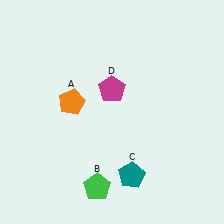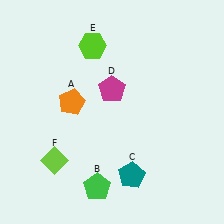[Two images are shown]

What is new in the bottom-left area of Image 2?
A lime diamond (F) was added in the bottom-left area of Image 2.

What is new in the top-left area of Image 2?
A lime hexagon (E) was added in the top-left area of Image 2.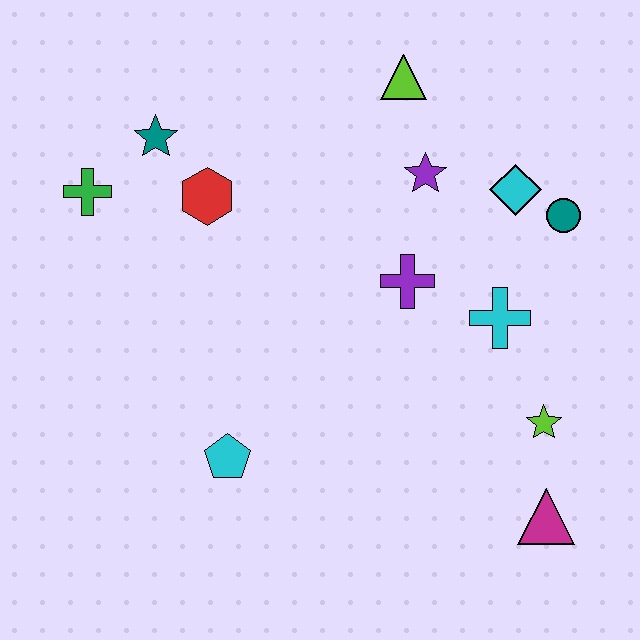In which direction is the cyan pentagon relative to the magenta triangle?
The cyan pentagon is to the left of the magenta triangle.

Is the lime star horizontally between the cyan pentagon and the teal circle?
Yes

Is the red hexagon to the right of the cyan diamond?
No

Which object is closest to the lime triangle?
The purple star is closest to the lime triangle.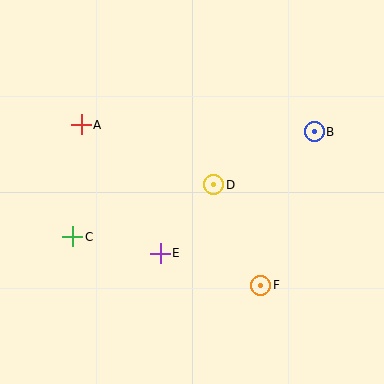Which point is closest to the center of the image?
Point D at (214, 185) is closest to the center.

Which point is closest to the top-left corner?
Point A is closest to the top-left corner.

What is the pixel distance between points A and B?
The distance between A and B is 233 pixels.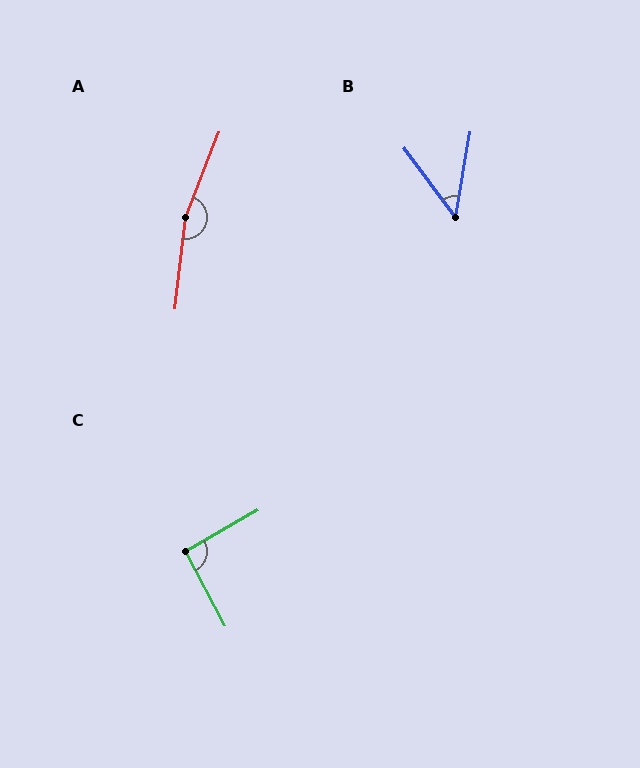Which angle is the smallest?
B, at approximately 47 degrees.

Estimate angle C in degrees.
Approximately 92 degrees.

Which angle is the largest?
A, at approximately 165 degrees.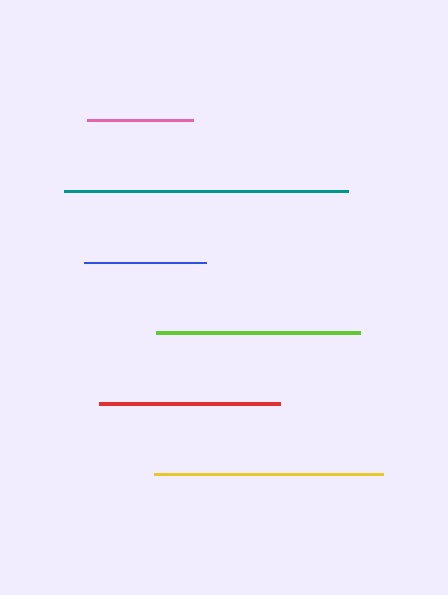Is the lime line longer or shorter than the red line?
The lime line is longer than the red line.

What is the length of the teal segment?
The teal segment is approximately 283 pixels long.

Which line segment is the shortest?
The pink line is the shortest at approximately 106 pixels.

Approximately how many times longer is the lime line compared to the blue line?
The lime line is approximately 1.7 times the length of the blue line.